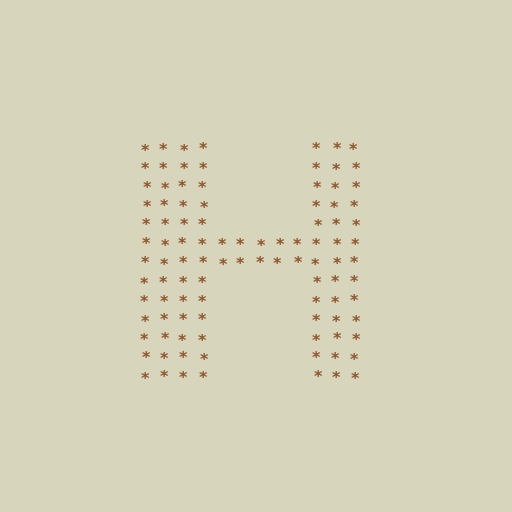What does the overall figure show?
The overall figure shows the letter H.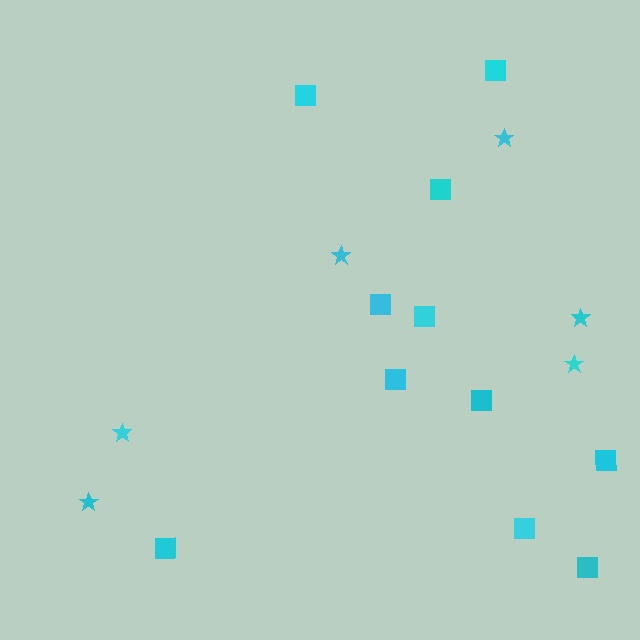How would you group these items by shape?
There are 2 groups: one group of squares (11) and one group of stars (6).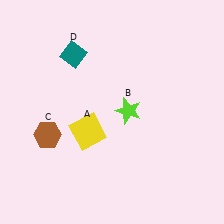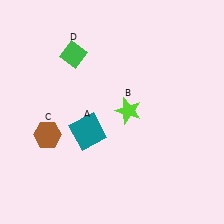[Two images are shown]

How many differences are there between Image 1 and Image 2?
There are 2 differences between the two images.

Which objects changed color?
A changed from yellow to teal. D changed from teal to green.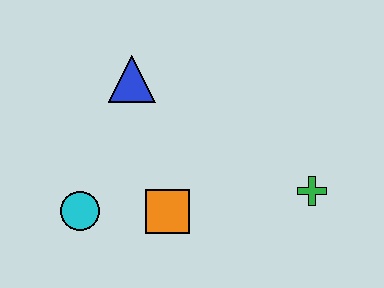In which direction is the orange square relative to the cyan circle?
The orange square is to the right of the cyan circle.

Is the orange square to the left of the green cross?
Yes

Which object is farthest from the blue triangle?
The green cross is farthest from the blue triangle.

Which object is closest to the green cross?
The orange square is closest to the green cross.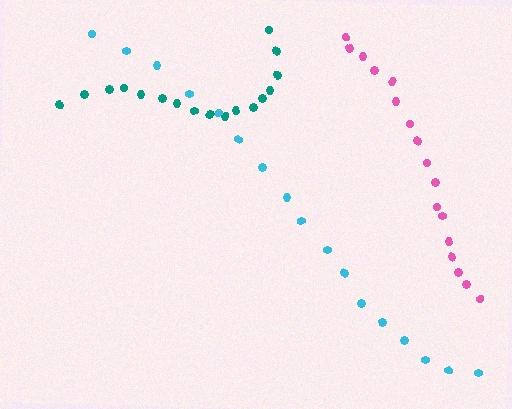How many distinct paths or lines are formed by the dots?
There are 3 distinct paths.